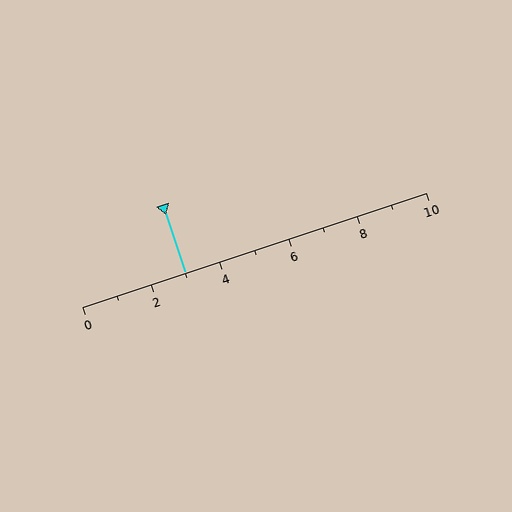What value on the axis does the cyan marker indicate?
The marker indicates approximately 3.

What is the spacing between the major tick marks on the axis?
The major ticks are spaced 2 apart.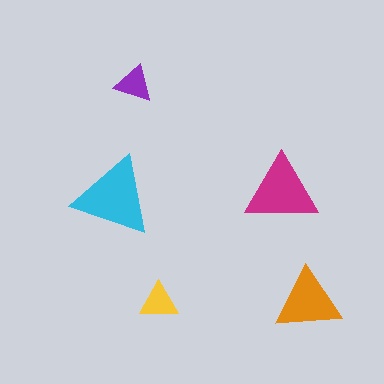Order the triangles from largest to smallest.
the cyan one, the magenta one, the orange one, the yellow one, the purple one.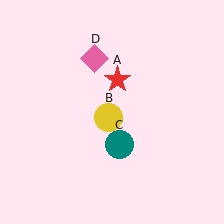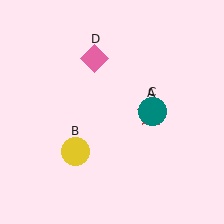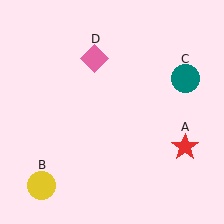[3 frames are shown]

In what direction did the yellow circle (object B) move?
The yellow circle (object B) moved down and to the left.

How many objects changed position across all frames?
3 objects changed position: red star (object A), yellow circle (object B), teal circle (object C).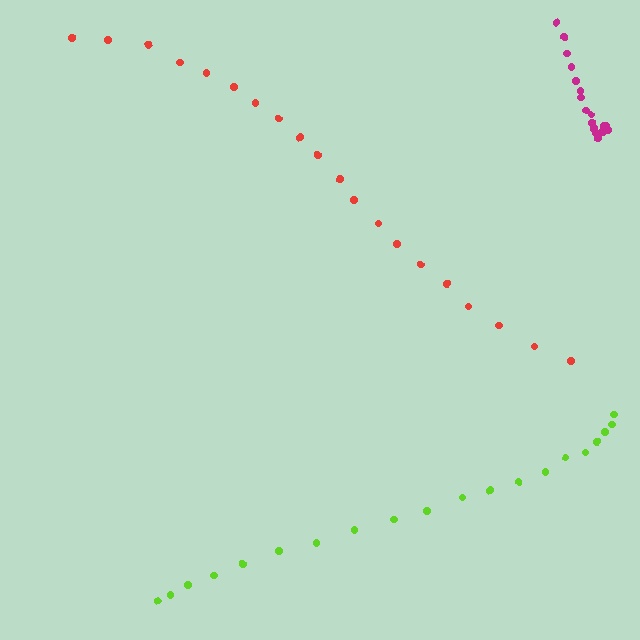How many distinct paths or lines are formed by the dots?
There are 3 distinct paths.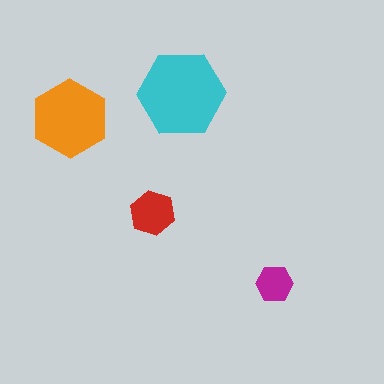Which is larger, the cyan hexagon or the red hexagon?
The cyan one.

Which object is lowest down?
The magenta hexagon is bottommost.